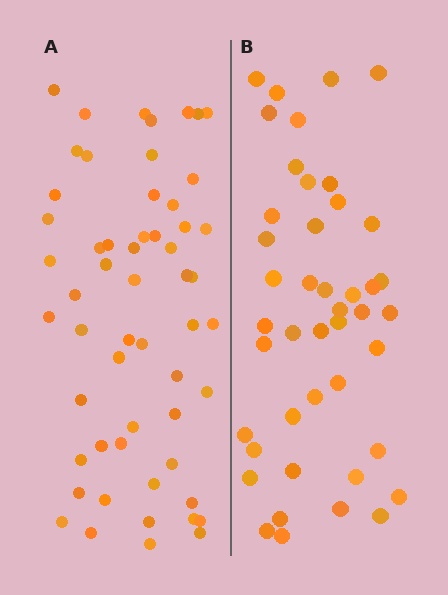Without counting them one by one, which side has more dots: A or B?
Region A (the left region) has more dots.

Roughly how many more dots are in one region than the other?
Region A has roughly 12 or so more dots than region B.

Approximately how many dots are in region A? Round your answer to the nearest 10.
About 60 dots. (The exact count is 56, which rounds to 60.)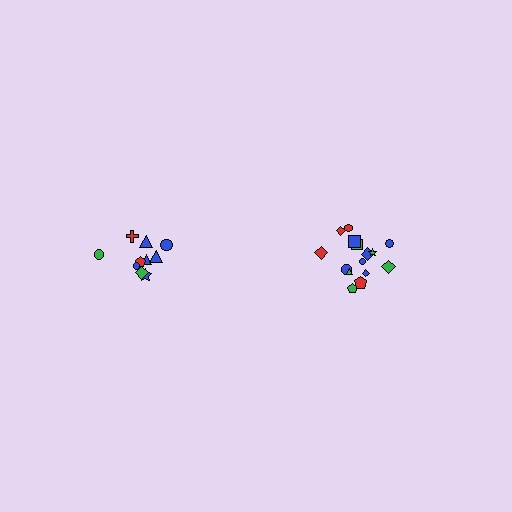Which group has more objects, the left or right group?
The right group.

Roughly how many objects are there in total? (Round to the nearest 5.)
Roughly 25 objects in total.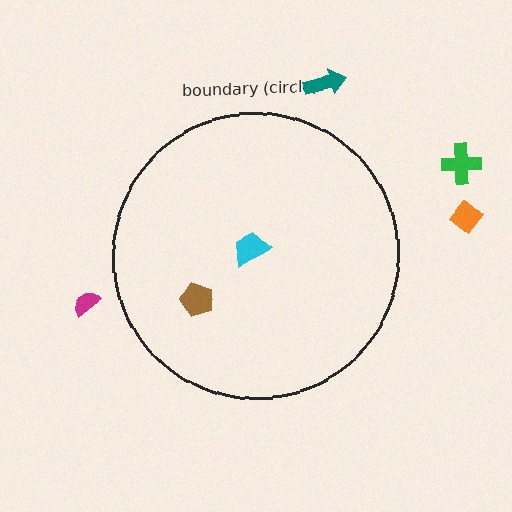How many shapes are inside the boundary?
2 inside, 4 outside.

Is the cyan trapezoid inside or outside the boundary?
Inside.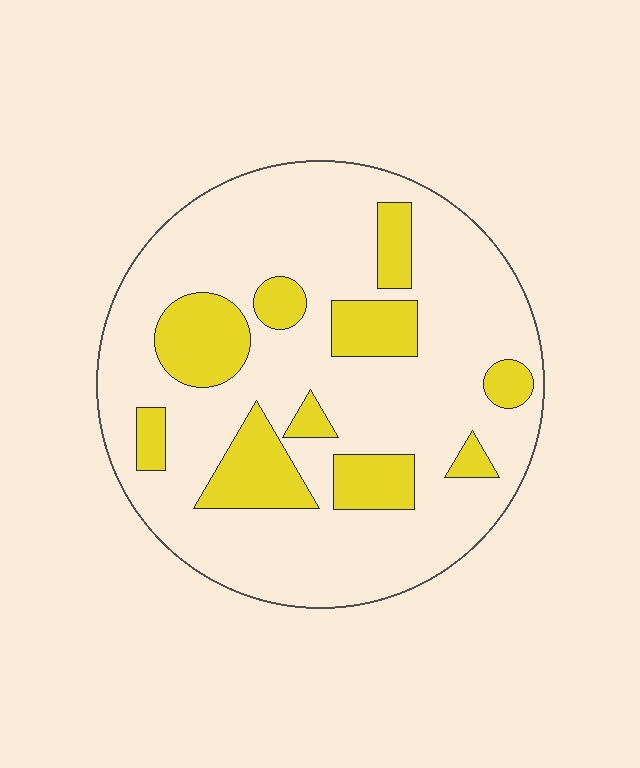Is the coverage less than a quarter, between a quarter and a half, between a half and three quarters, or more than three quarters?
Less than a quarter.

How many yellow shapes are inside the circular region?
10.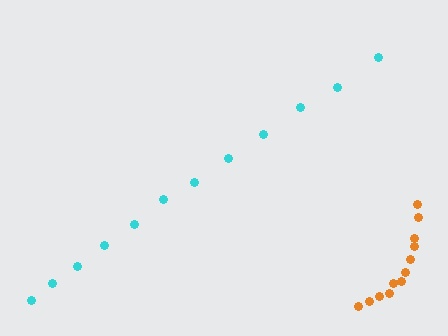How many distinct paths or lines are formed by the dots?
There are 2 distinct paths.